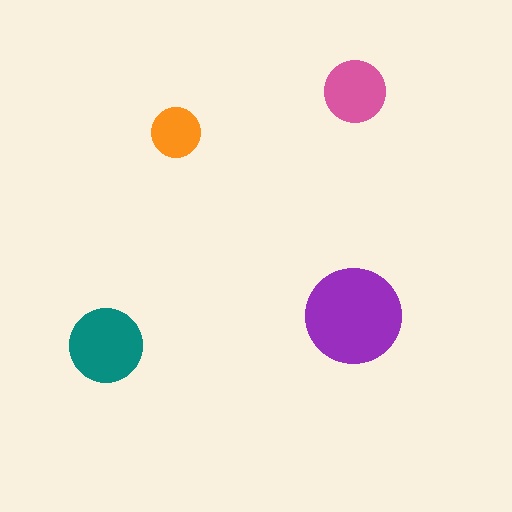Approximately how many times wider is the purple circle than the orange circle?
About 2 times wider.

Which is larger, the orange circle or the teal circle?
The teal one.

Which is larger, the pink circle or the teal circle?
The teal one.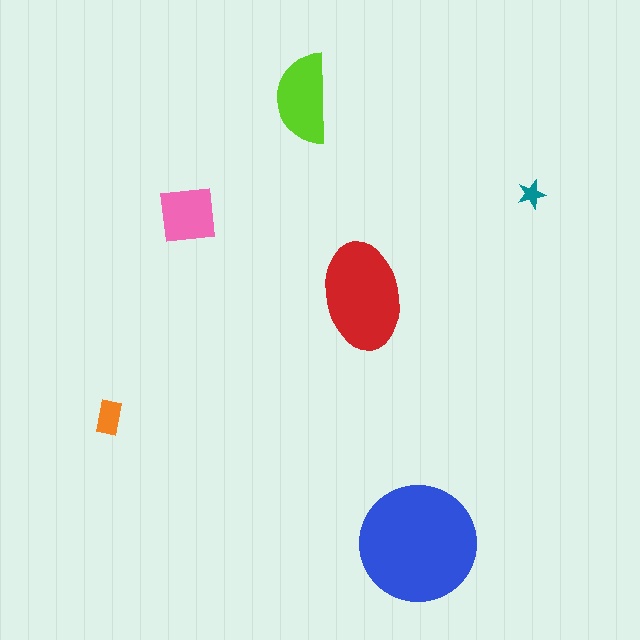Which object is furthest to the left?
The orange rectangle is leftmost.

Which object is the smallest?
The teal star.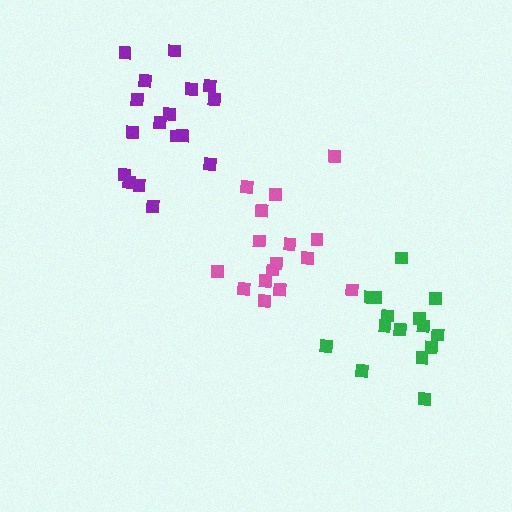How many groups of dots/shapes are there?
There are 3 groups.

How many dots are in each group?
Group 1: 16 dots, Group 2: 17 dots, Group 3: 15 dots (48 total).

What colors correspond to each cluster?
The clusters are colored: pink, purple, green.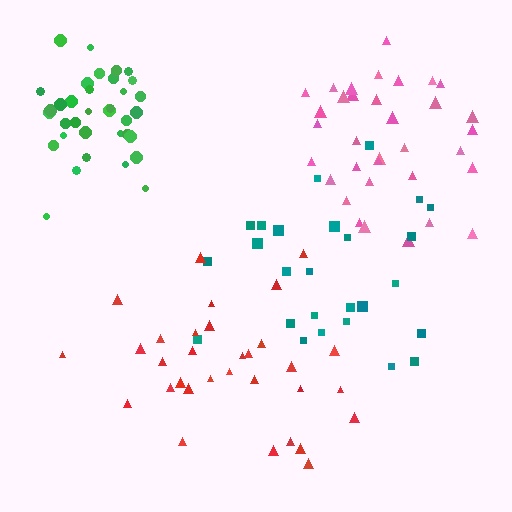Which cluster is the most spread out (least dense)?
Teal.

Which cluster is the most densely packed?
Green.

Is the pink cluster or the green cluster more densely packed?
Green.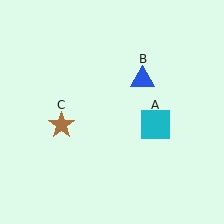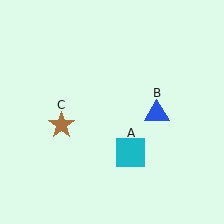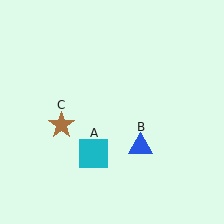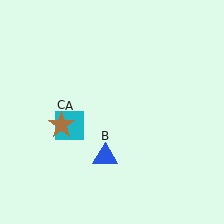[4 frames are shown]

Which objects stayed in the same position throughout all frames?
Brown star (object C) remained stationary.